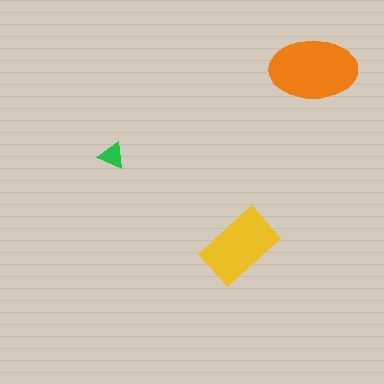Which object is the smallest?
The green triangle.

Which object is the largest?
The orange ellipse.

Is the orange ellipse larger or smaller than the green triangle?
Larger.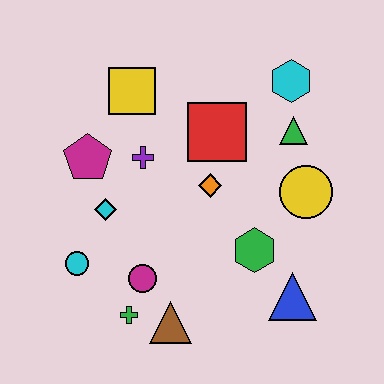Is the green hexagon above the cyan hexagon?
No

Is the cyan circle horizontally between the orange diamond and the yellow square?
No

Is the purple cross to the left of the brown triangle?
Yes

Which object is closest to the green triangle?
The cyan hexagon is closest to the green triangle.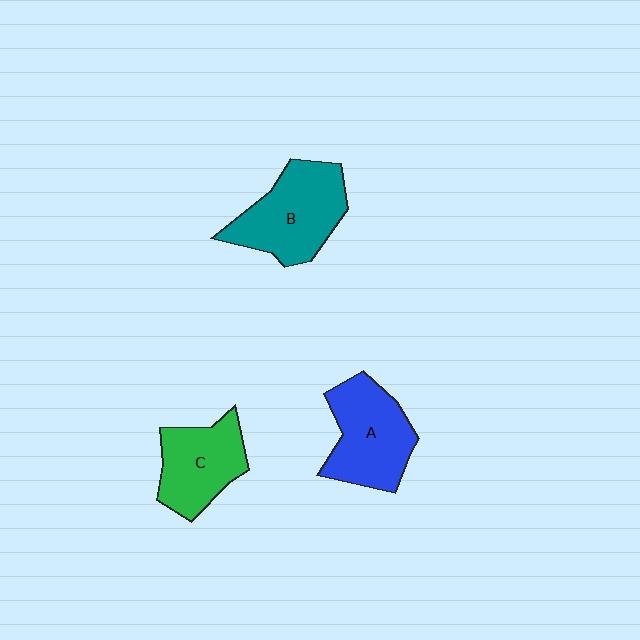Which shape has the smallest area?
Shape C (green).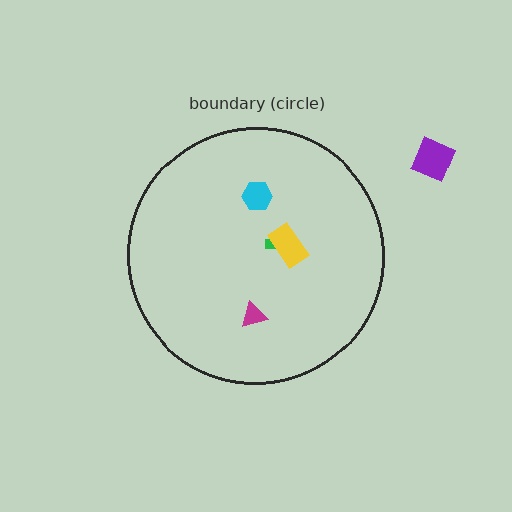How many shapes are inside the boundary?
4 inside, 1 outside.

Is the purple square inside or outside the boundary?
Outside.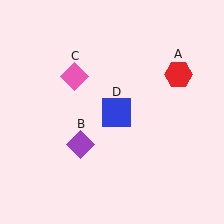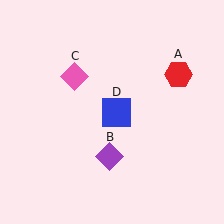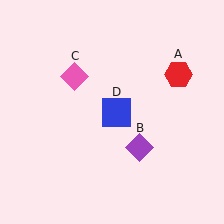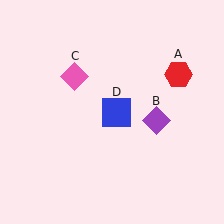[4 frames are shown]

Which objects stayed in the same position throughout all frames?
Red hexagon (object A) and pink diamond (object C) and blue square (object D) remained stationary.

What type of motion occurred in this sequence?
The purple diamond (object B) rotated counterclockwise around the center of the scene.